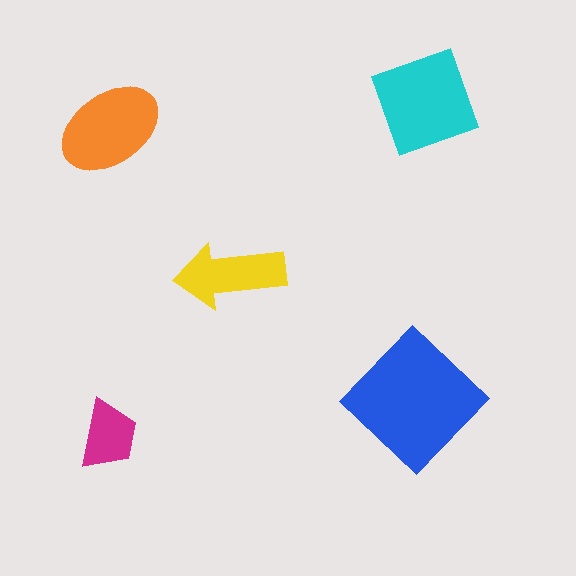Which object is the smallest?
The magenta trapezoid.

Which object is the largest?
The blue diamond.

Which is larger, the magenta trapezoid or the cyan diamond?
The cyan diamond.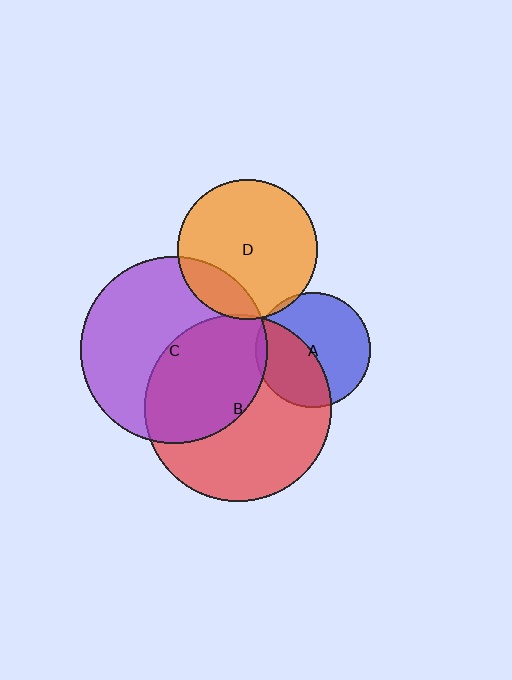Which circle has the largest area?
Circle C (purple).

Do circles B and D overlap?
Yes.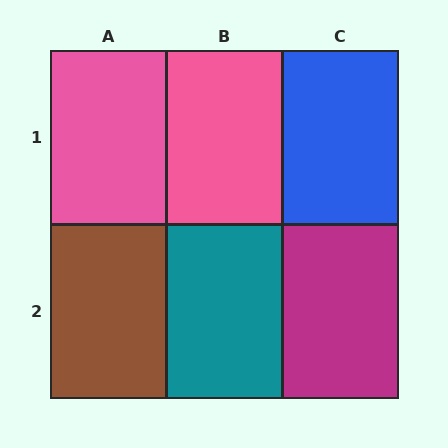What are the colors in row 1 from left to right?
Pink, pink, blue.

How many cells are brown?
1 cell is brown.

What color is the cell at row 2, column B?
Teal.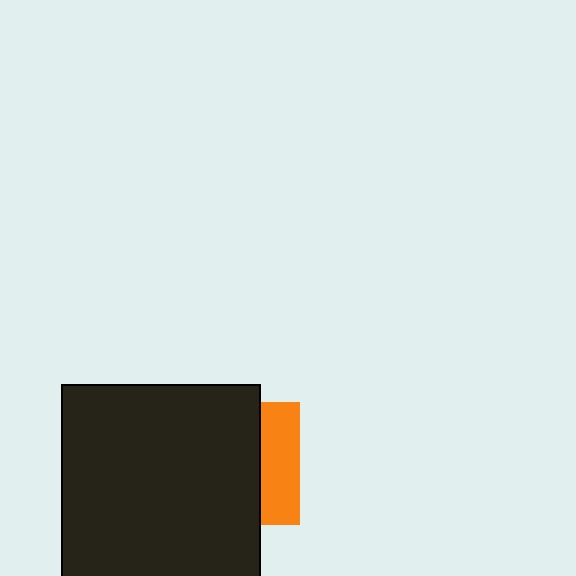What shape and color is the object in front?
The object in front is a black square.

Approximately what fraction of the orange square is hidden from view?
Roughly 69% of the orange square is hidden behind the black square.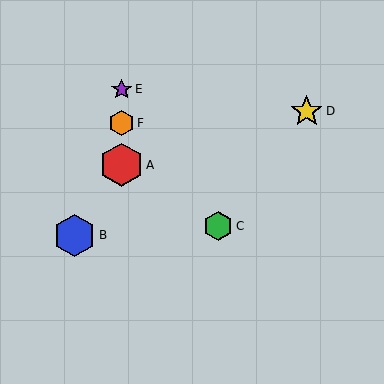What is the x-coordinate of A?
Object A is at x≈122.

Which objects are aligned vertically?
Objects A, E, F are aligned vertically.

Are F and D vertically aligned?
No, F is at x≈122 and D is at x≈307.